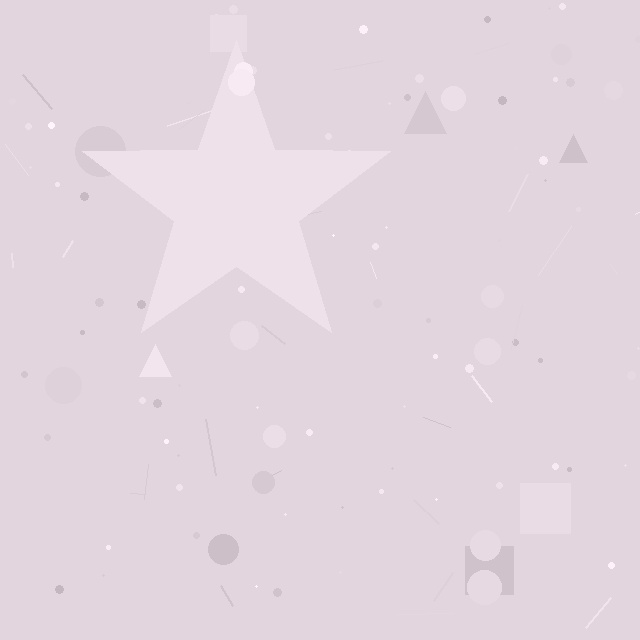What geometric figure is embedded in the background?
A star is embedded in the background.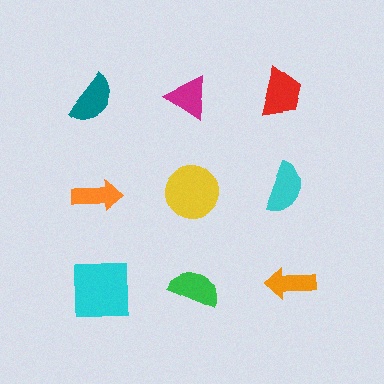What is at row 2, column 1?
An orange arrow.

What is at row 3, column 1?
A cyan square.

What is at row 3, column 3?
An orange arrow.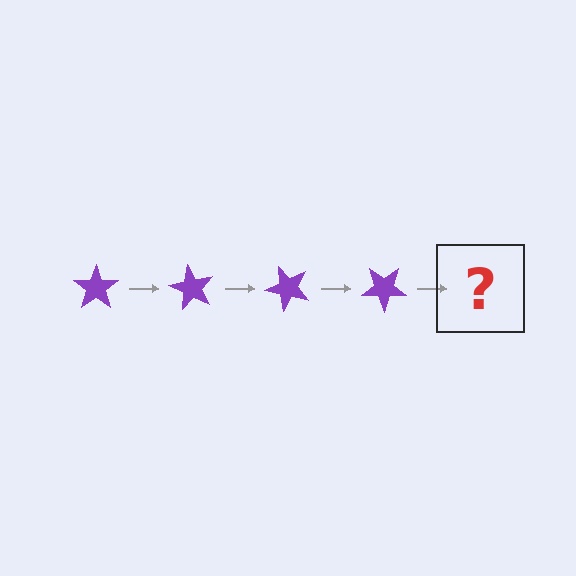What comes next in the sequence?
The next element should be a purple star rotated 240 degrees.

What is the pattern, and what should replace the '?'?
The pattern is that the star rotates 60 degrees each step. The '?' should be a purple star rotated 240 degrees.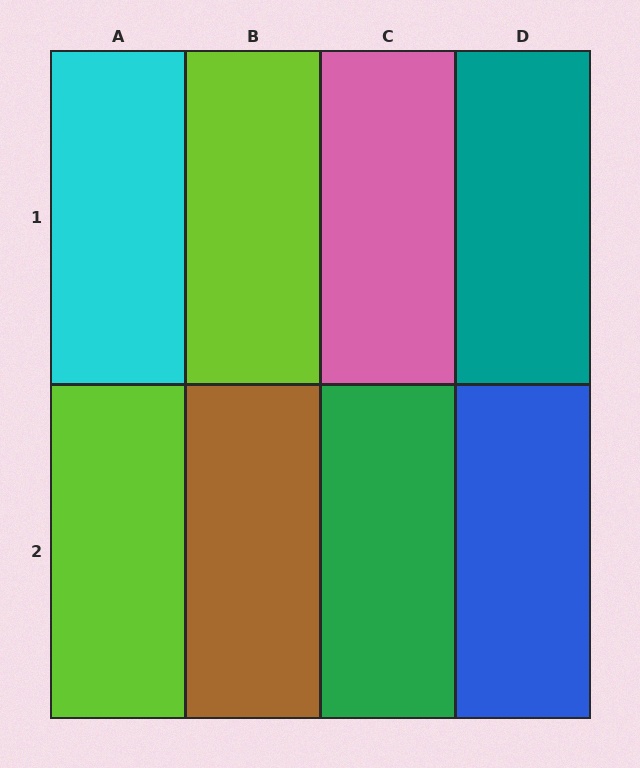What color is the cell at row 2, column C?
Green.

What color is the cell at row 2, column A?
Lime.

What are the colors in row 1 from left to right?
Cyan, lime, pink, teal.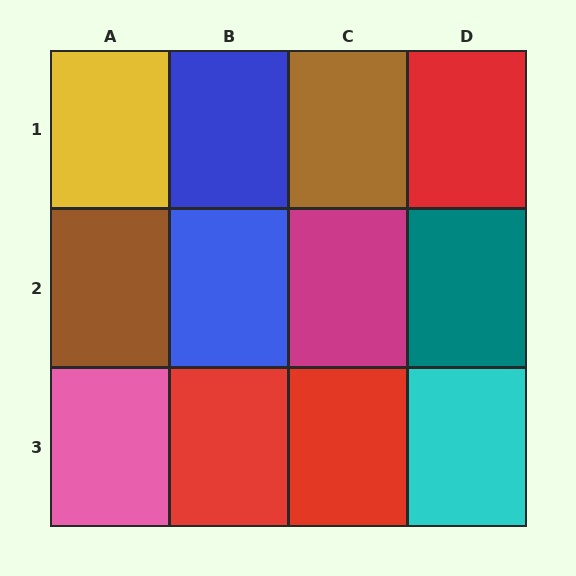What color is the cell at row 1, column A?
Yellow.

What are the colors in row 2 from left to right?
Brown, blue, magenta, teal.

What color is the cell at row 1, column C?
Brown.